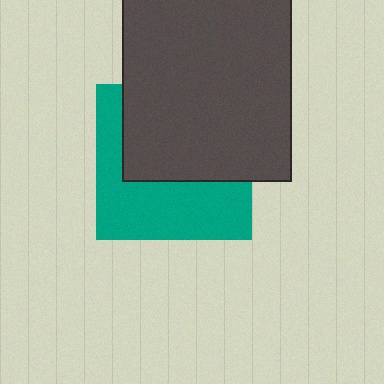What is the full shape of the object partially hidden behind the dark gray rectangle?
The partially hidden object is a teal square.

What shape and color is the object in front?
The object in front is a dark gray rectangle.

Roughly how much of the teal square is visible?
About half of it is visible (roughly 48%).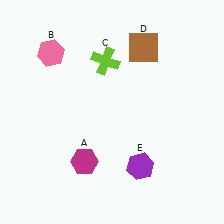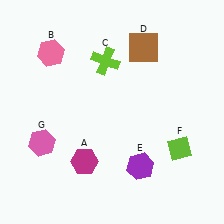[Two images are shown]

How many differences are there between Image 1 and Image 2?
There are 2 differences between the two images.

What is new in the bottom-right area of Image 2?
A lime diamond (F) was added in the bottom-right area of Image 2.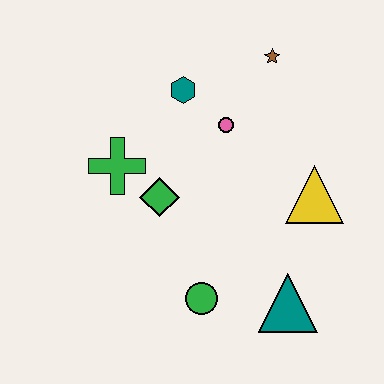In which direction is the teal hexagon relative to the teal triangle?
The teal hexagon is above the teal triangle.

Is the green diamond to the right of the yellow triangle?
No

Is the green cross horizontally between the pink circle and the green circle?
No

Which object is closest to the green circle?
The teal triangle is closest to the green circle.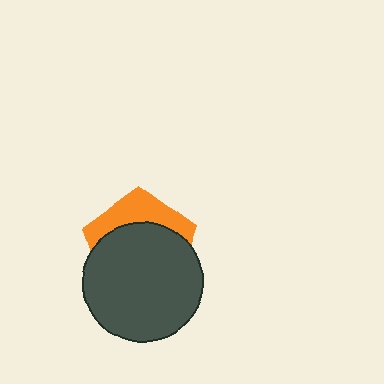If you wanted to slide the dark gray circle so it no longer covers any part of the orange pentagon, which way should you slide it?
Slide it down — that is the most direct way to separate the two shapes.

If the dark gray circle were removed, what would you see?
You would see the complete orange pentagon.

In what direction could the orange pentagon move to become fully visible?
The orange pentagon could move up. That would shift it out from behind the dark gray circle entirely.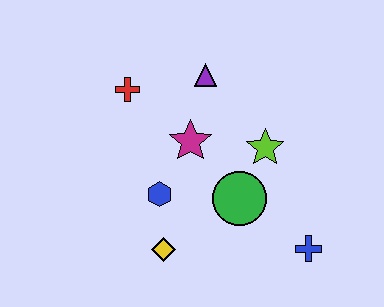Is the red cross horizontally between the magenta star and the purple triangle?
No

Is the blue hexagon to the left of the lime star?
Yes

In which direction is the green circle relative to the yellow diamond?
The green circle is to the right of the yellow diamond.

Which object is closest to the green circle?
The lime star is closest to the green circle.